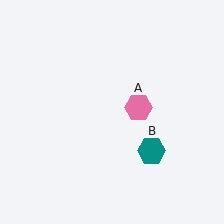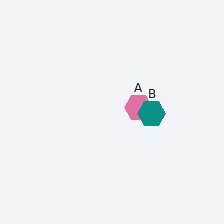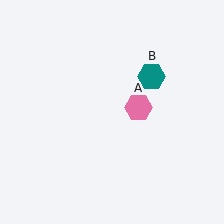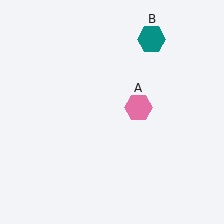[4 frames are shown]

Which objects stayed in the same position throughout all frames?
Pink hexagon (object A) remained stationary.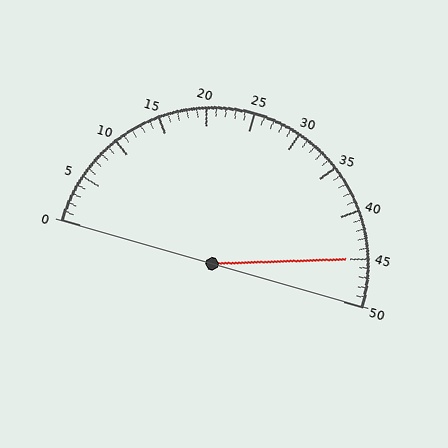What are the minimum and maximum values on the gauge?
The gauge ranges from 0 to 50.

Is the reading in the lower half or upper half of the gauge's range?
The reading is in the upper half of the range (0 to 50).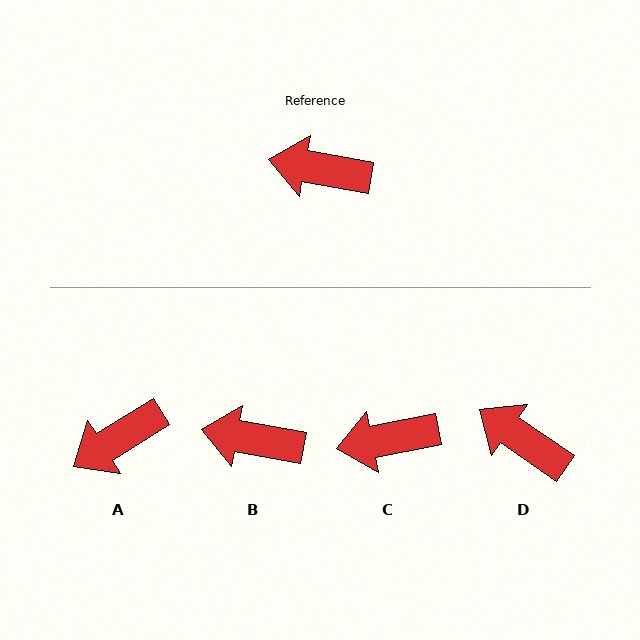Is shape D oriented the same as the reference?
No, it is off by about 25 degrees.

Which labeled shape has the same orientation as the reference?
B.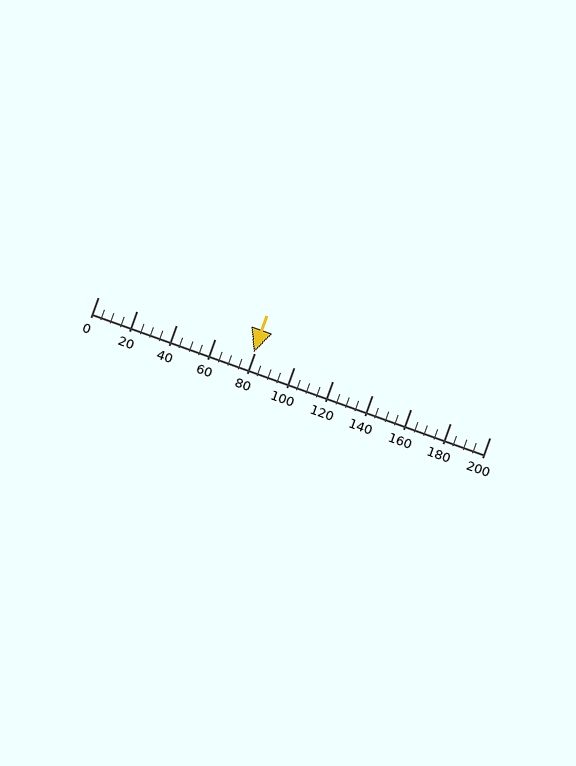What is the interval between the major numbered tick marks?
The major tick marks are spaced 20 units apart.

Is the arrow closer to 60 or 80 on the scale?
The arrow is closer to 80.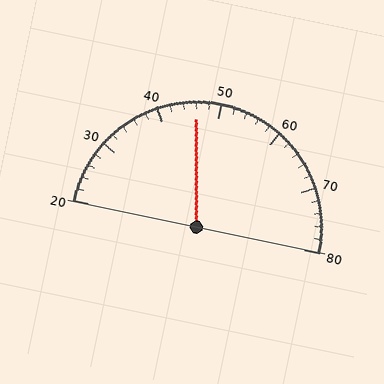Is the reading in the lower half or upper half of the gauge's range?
The reading is in the lower half of the range (20 to 80).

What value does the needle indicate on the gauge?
The needle indicates approximately 46.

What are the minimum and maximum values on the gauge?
The gauge ranges from 20 to 80.